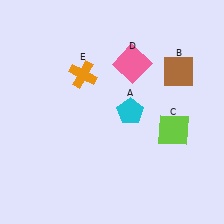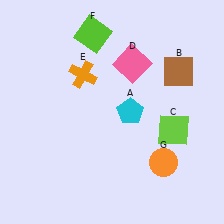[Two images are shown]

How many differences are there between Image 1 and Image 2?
There are 2 differences between the two images.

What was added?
A lime square (F), an orange circle (G) were added in Image 2.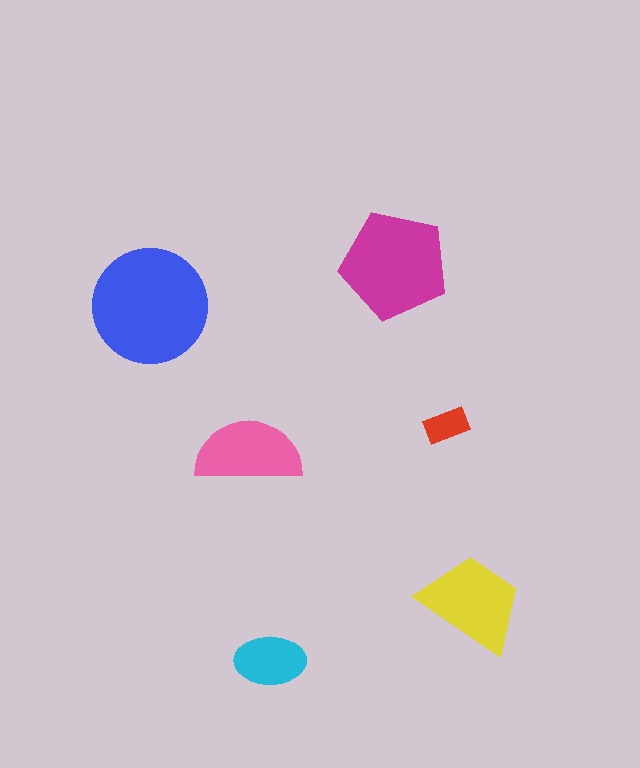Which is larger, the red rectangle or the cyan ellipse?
The cyan ellipse.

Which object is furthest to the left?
The blue circle is leftmost.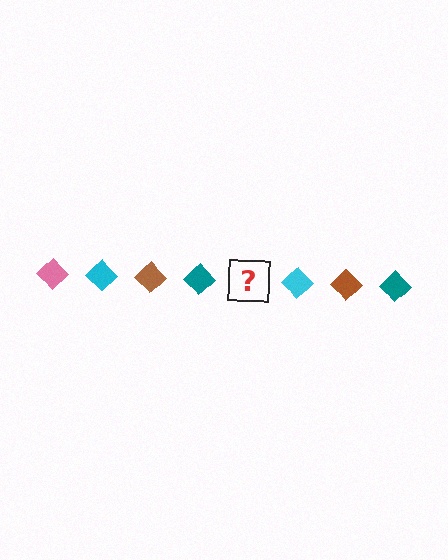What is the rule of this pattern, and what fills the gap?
The rule is that the pattern cycles through pink, cyan, brown, teal diamonds. The gap should be filled with a pink diamond.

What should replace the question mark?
The question mark should be replaced with a pink diamond.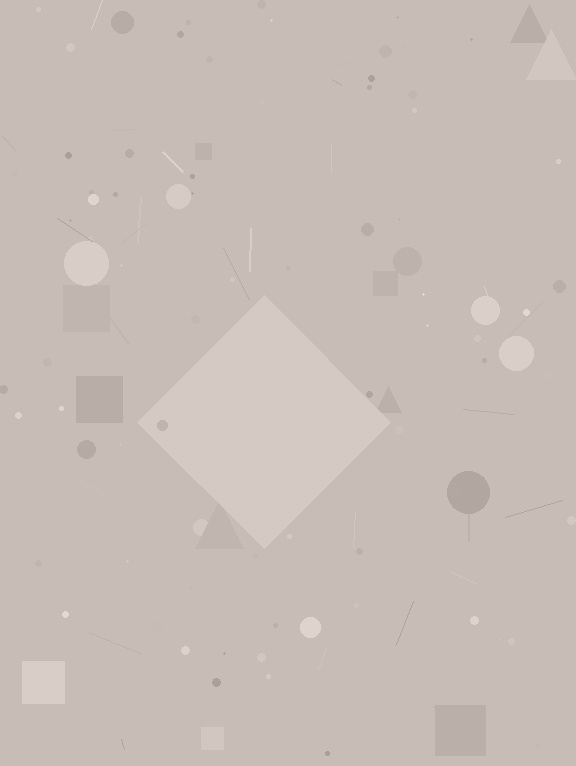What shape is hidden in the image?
A diamond is hidden in the image.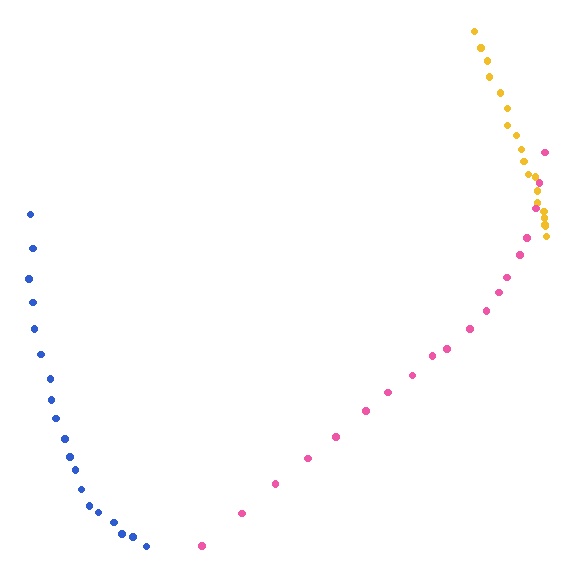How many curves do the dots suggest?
There are 3 distinct paths.